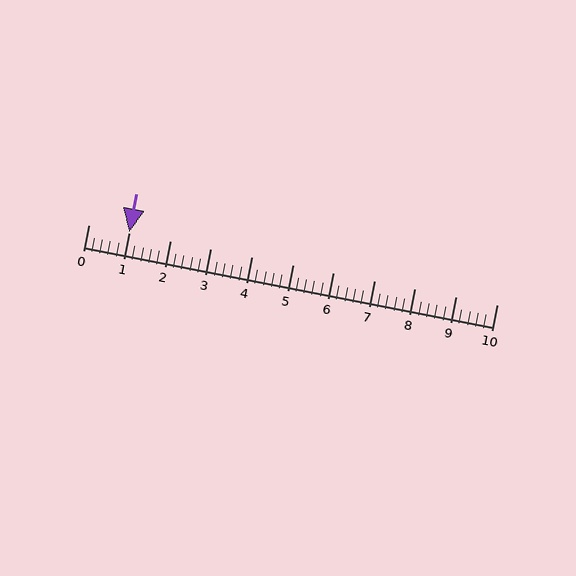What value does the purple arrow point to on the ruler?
The purple arrow points to approximately 1.0.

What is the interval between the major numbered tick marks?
The major tick marks are spaced 1 units apart.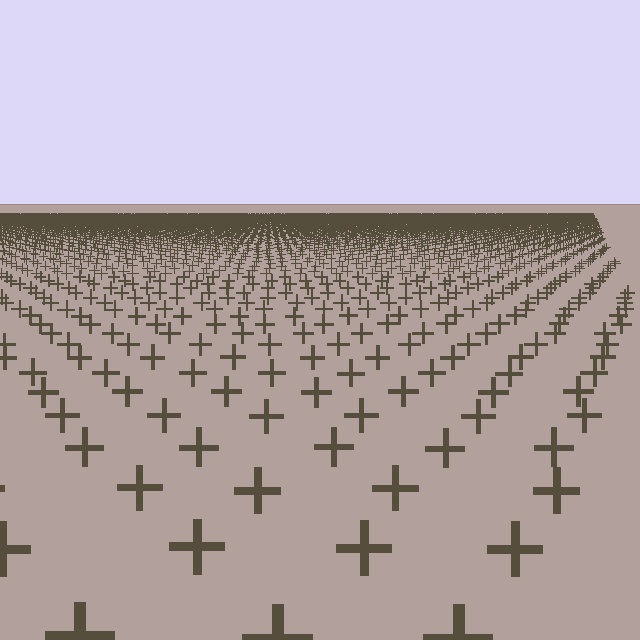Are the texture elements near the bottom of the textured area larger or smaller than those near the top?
Larger. Near the bottom, elements are closer to the viewer and appear at a bigger on-screen size.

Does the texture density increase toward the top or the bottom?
Density increases toward the top.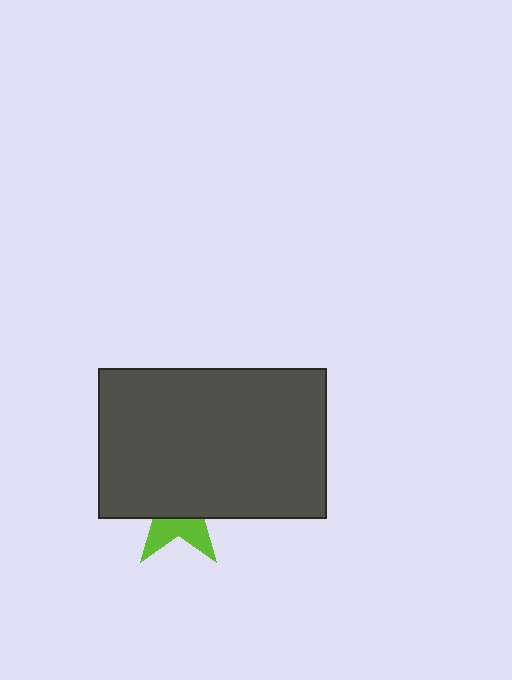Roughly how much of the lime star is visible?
A small part of it is visible (roughly 35%).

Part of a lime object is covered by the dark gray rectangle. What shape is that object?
It is a star.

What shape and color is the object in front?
The object in front is a dark gray rectangle.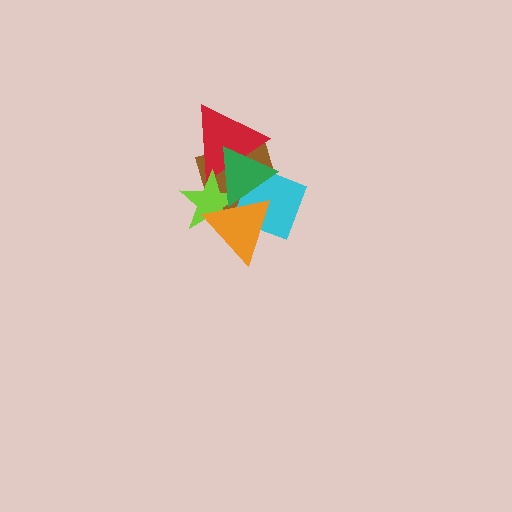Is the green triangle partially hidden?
Yes, it is partially covered by another shape.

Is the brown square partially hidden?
Yes, it is partially covered by another shape.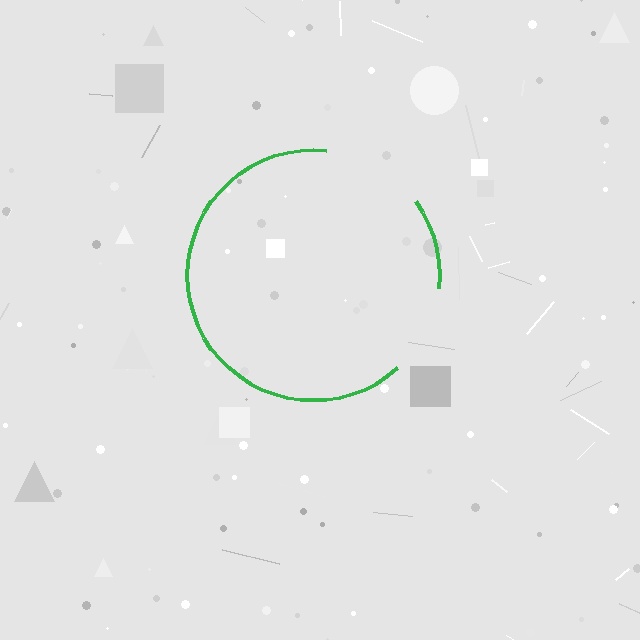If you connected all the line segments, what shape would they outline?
They would outline a circle.